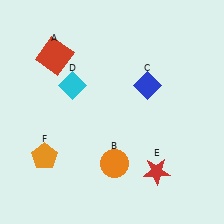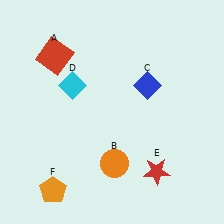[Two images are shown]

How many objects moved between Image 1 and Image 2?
1 object moved between the two images.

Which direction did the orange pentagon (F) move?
The orange pentagon (F) moved down.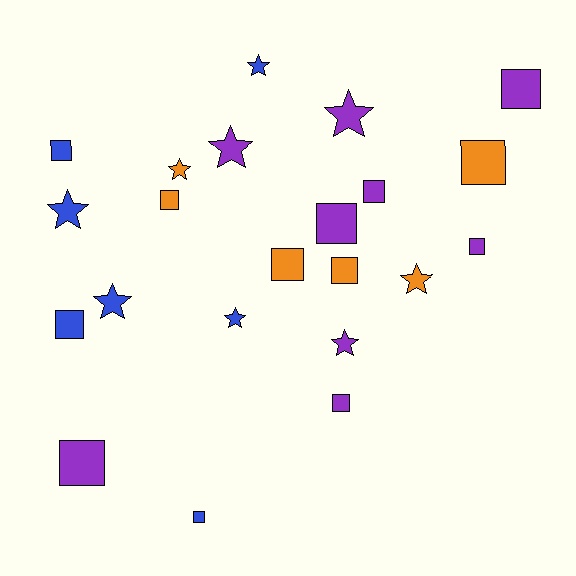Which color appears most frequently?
Purple, with 9 objects.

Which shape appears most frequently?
Square, with 13 objects.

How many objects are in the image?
There are 22 objects.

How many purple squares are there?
There are 6 purple squares.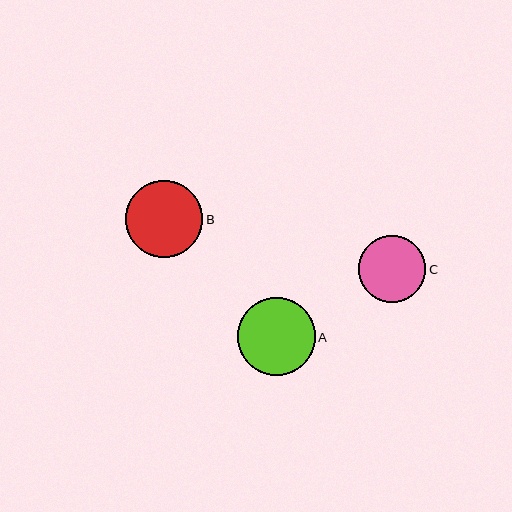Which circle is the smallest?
Circle C is the smallest with a size of approximately 67 pixels.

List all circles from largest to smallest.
From largest to smallest: B, A, C.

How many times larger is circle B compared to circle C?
Circle B is approximately 1.2 times the size of circle C.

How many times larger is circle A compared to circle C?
Circle A is approximately 1.2 times the size of circle C.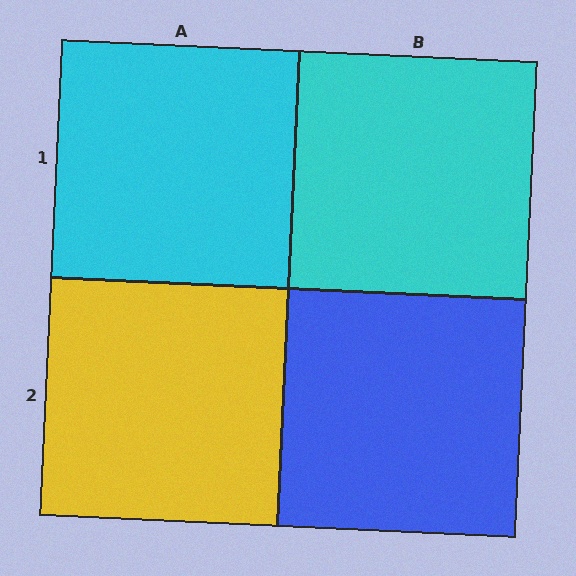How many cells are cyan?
2 cells are cyan.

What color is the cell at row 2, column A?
Yellow.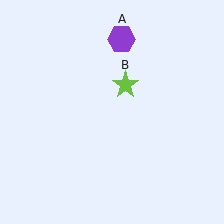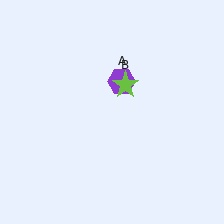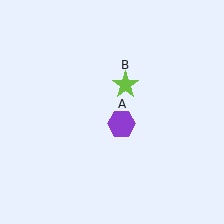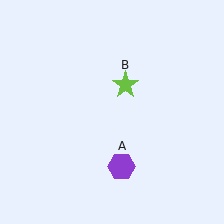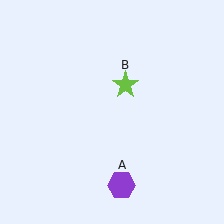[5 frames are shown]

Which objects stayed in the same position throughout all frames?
Lime star (object B) remained stationary.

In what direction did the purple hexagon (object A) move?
The purple hexagon (object A) moved down.